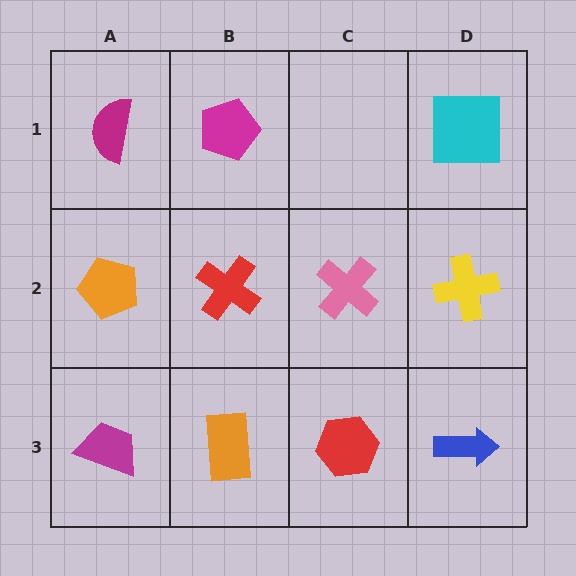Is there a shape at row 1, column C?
No, that cell is empty.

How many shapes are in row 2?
4 shapes.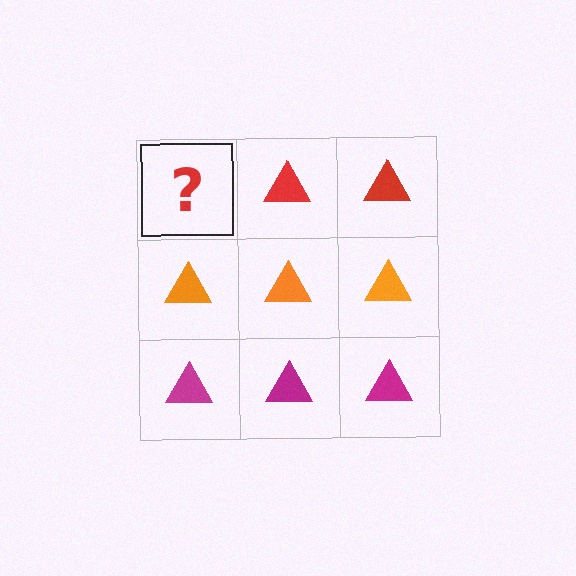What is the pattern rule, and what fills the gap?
The rule is that each row has a consistent color. The gap should be filled with a red triangle.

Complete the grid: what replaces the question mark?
The question mark should be replaced with a red triangle.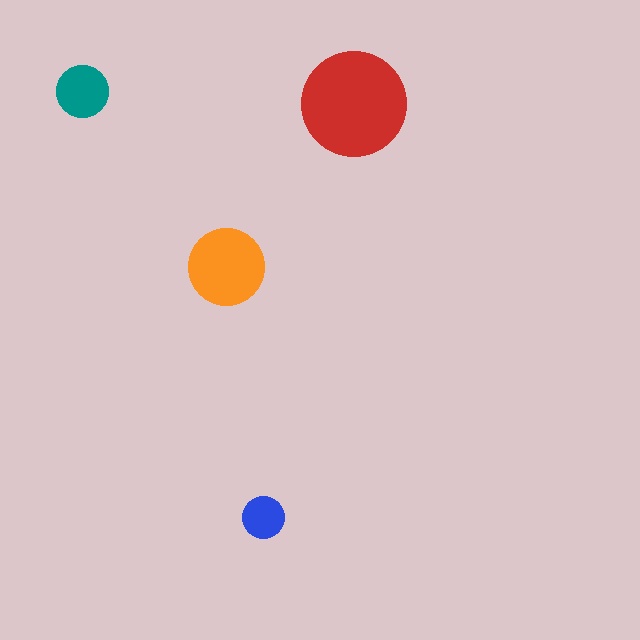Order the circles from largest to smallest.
the red one, the orange one, the teal one, the blue one.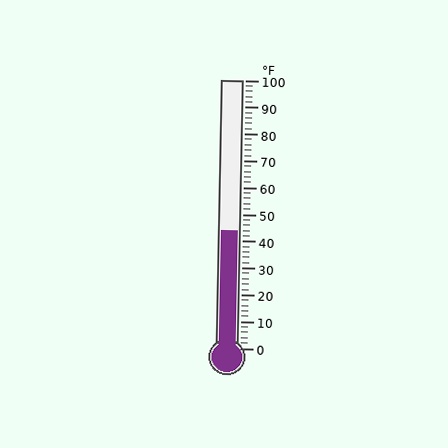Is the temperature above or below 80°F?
The temperature is below 80°F.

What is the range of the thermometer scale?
The thermometer scale ranges from 0°F to 100°F.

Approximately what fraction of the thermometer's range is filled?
The thermometer is filled to approximately 45% of its range.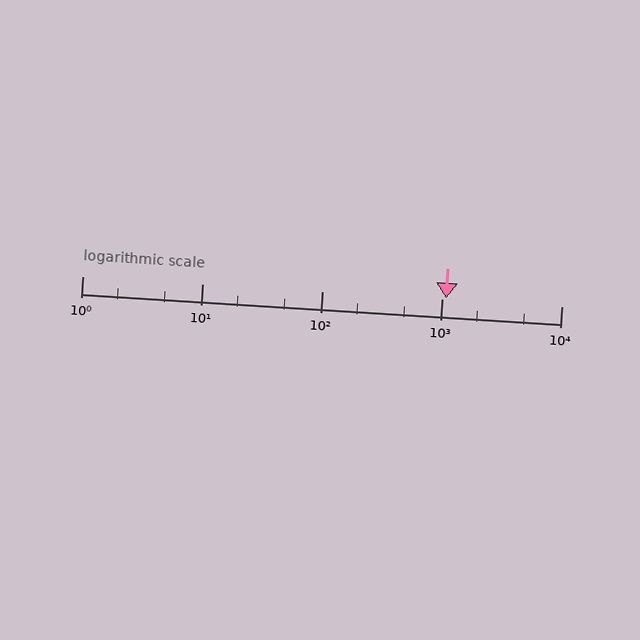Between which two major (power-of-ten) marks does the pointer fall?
The pointer is between 1000 and 10000.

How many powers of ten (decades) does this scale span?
The scale spans 4 decades, from 1 to 10000.